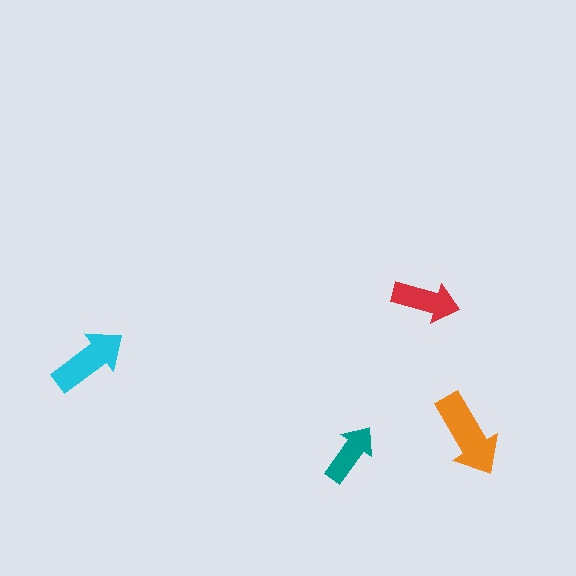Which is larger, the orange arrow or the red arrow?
The orange one.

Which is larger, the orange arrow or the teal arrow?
The orange one.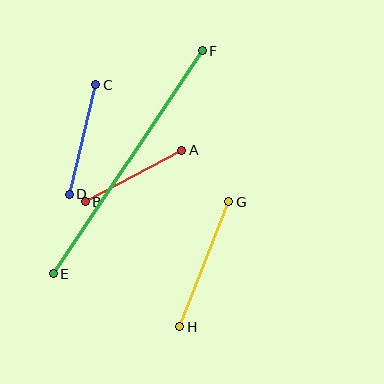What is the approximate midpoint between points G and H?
The midpoint is at approximately (204, 264) pixels.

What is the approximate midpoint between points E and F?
The midpoint is at approximately (128, 162) pixels.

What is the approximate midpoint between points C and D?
The midpoint is at approximately (82, 140) pixels.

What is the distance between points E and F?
The distance is approximately 268 pixels.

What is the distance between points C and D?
The distance is approximately 113 pixels.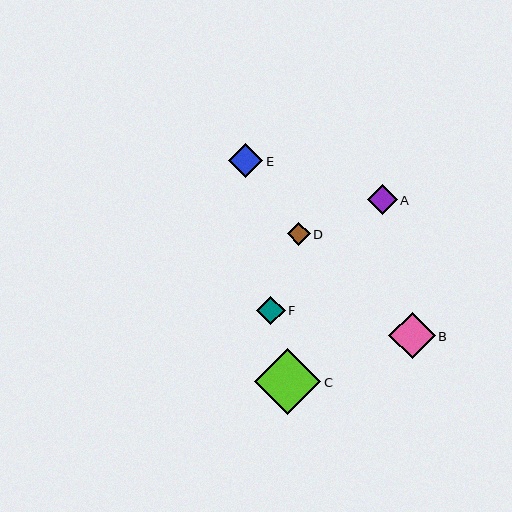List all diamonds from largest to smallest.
From largest to smallest: C, B, E, A, F, D.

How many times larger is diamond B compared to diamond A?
Diamond B is approximately 1.6 times the size of diamond A.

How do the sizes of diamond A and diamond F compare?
Diamond A and diamond F are approximately the same size.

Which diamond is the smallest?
Diamond D is the smallest with a size of approximately 23 pixels.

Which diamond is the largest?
Diamond C is the largest with a size of approximately 66 pixels.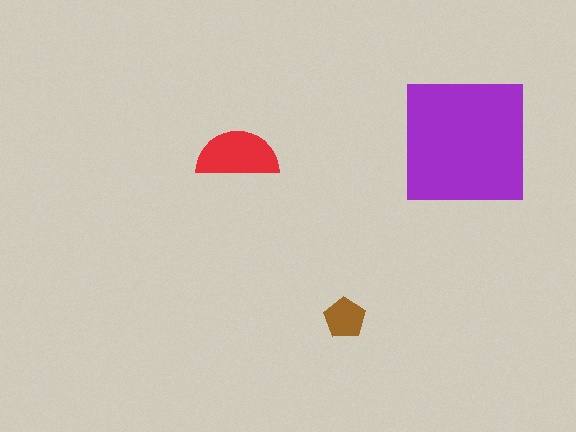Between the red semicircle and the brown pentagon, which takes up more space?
The red semicircle.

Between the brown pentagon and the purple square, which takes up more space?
The purple square.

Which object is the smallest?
The brown pentagon.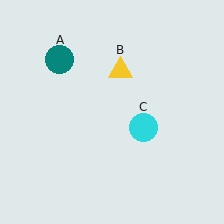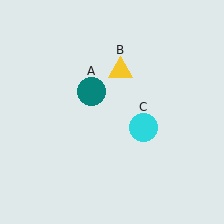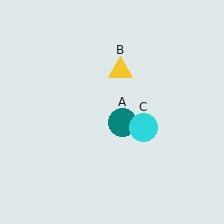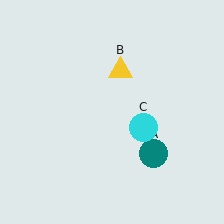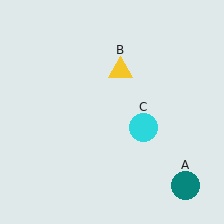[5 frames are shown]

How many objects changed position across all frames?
1 object changed position: teal circle (object A).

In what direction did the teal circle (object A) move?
The teal circle (object A) moved down and to the right.